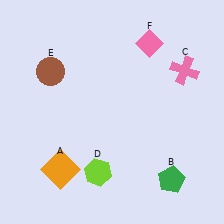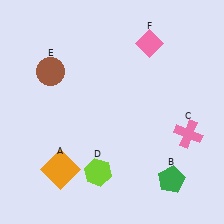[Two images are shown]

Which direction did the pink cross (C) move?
The pink cross (C) moved down.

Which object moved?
The pink cross (C) moved down.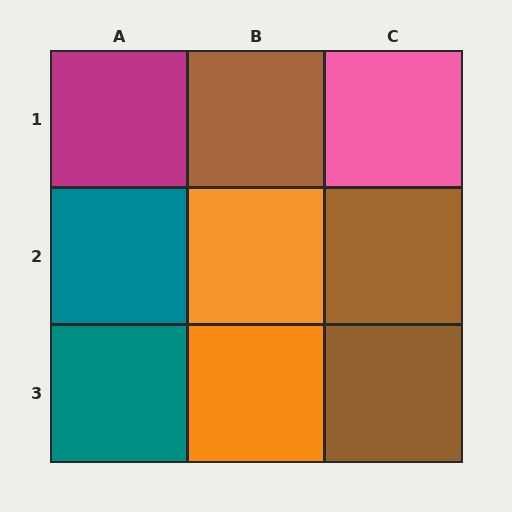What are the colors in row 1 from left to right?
Magenta, brown, pink.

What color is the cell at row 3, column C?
Brown.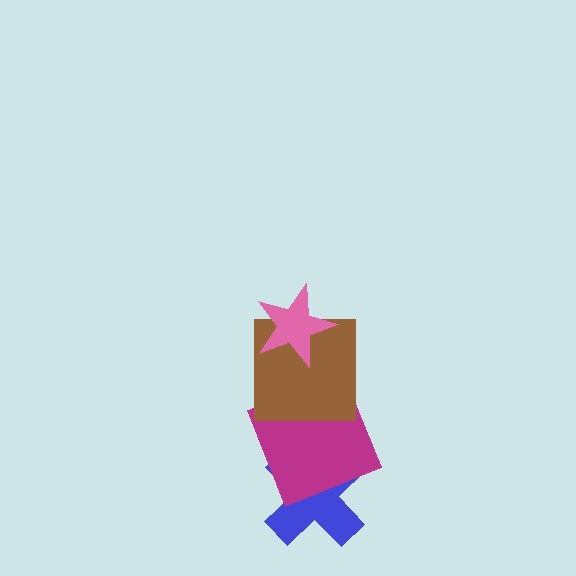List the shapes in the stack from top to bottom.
From top to bottom: the pink star, the brown square, the magenta square, the blue cross.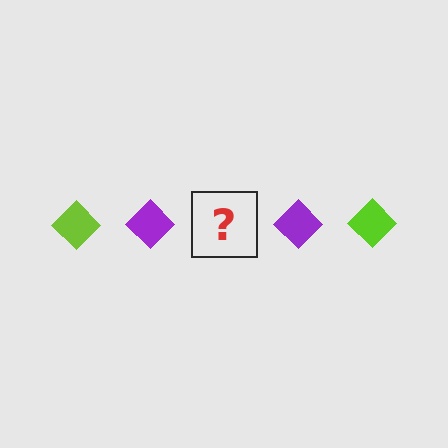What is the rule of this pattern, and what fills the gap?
The rule is that the pattern cycles through lime, purple diamonds. The gap should be filled with a lime diamond.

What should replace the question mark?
The question mark should be replaced with a lime diamond.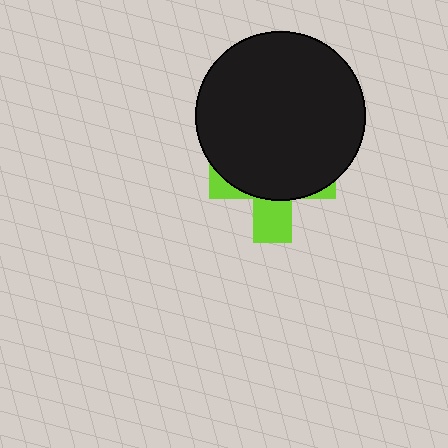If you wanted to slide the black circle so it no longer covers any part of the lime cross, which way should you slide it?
Slide it up — that is the most direct way to separate the two shapes.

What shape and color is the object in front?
The object in front is a black circle.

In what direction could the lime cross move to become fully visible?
The lime cross could move down. That would shift it out from behind the black circle entirely.